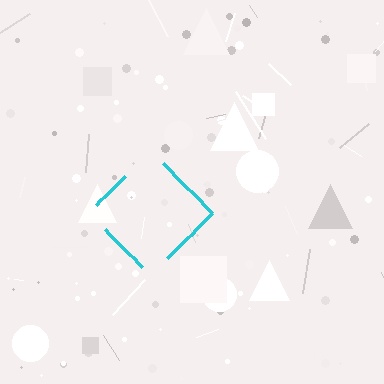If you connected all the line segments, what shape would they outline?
They would outline a diamond.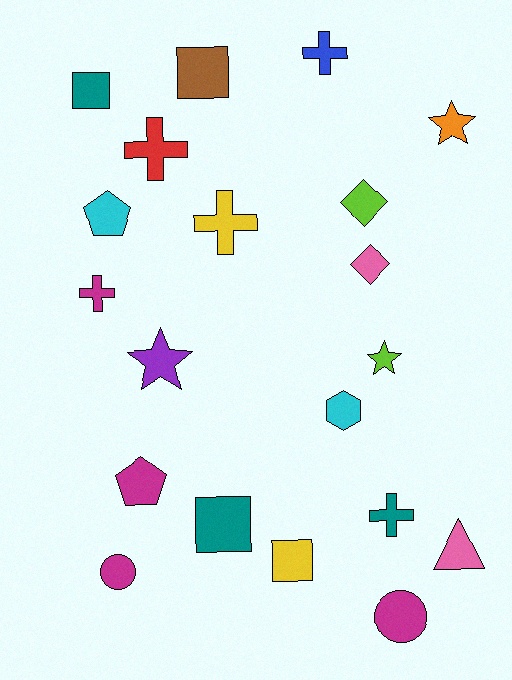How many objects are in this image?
There are 20 objects.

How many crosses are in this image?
There are 5 crosses.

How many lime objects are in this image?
There are 2 lime objects.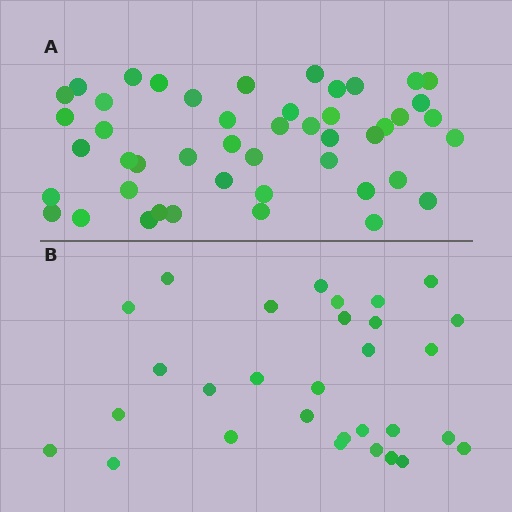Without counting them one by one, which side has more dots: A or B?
Region A (the top region) has more dots.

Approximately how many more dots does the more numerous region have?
Region A has approximately 15 more dots than region B.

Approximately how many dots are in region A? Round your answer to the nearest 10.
About 50 dots. (The exact count is 47, which rounds to 50.)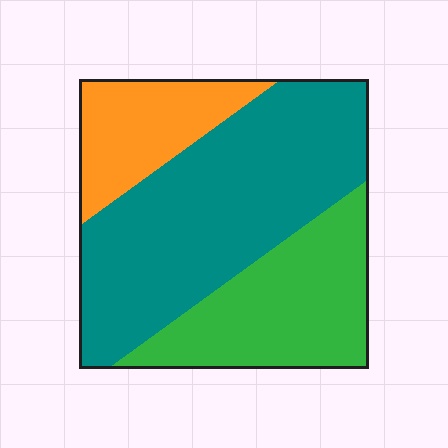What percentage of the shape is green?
Green takes up between a quarter and a half of the shape.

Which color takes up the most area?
Teal, at roughly 55%.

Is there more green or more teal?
Teal.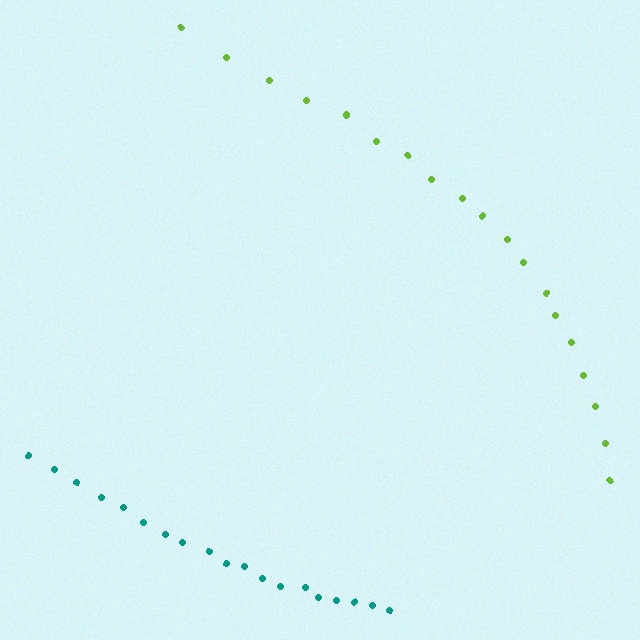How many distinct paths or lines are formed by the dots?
There are 2 distinct paths.